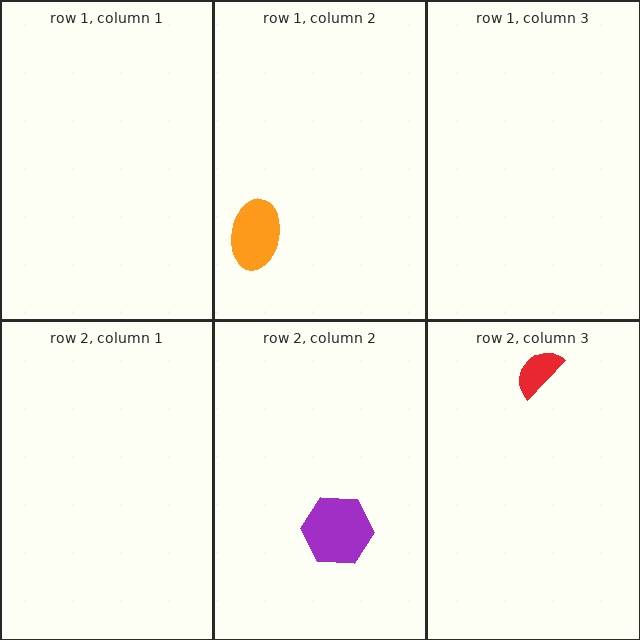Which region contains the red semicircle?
The row 2, column 3 region.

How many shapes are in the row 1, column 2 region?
1.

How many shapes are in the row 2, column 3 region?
1.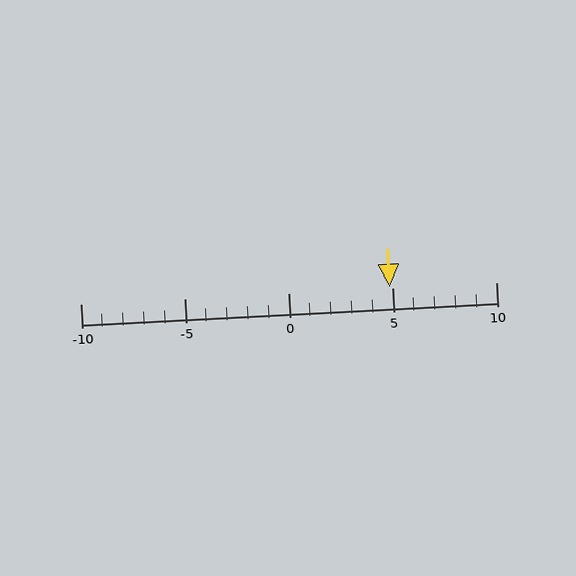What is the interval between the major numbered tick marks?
The major tick marks are spaced 5 units apart.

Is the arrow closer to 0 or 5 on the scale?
The arrow is closer to 5.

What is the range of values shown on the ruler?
The ruler shows values from -10 to 10.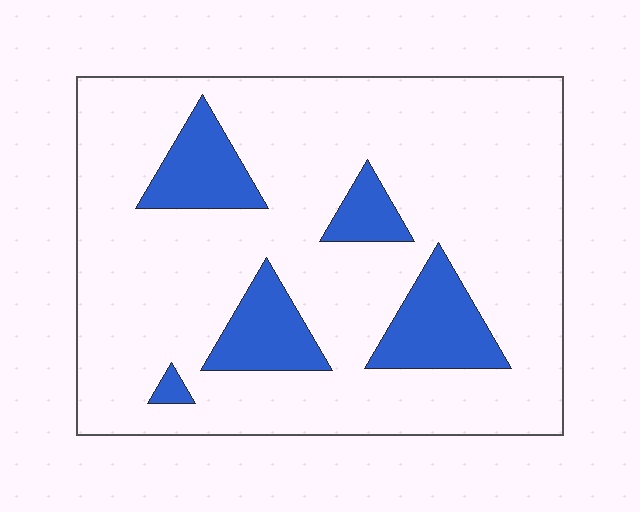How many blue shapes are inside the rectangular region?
5.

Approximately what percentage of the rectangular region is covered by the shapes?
Approximately 15%.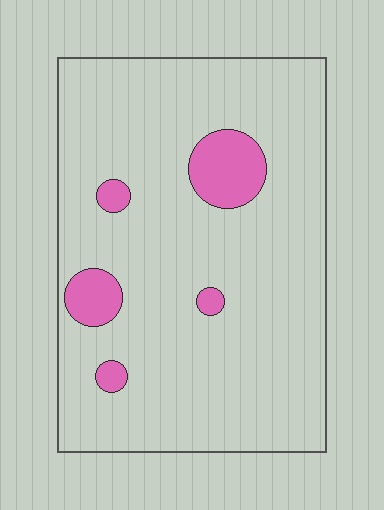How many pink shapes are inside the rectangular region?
5.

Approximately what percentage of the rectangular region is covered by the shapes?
Approximately 10%.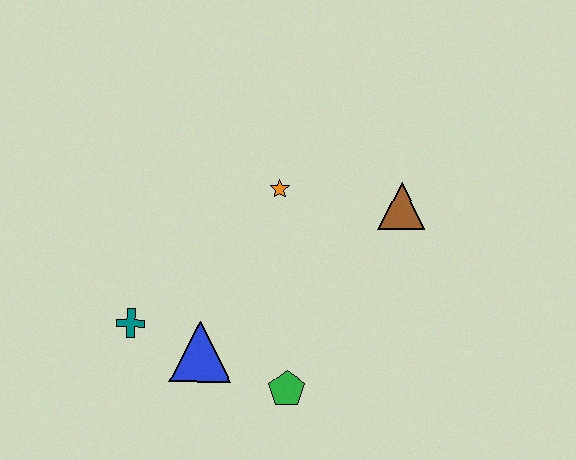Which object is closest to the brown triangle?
The orange star is closest to the brown triangle.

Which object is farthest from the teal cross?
The brown triangle is farthest from the teal cross.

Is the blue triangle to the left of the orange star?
Yes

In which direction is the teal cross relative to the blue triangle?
The teal cross is to the left of the blue triangle.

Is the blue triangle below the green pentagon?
No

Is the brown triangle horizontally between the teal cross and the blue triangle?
No